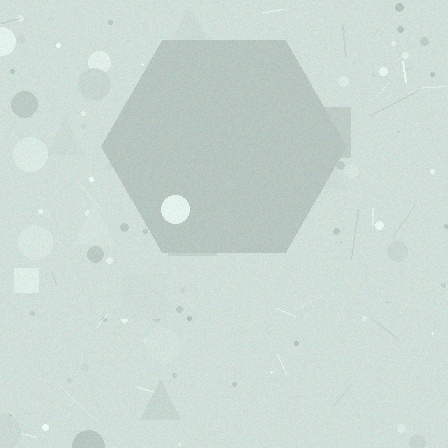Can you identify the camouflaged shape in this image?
The camouflaged shape is a hexagon.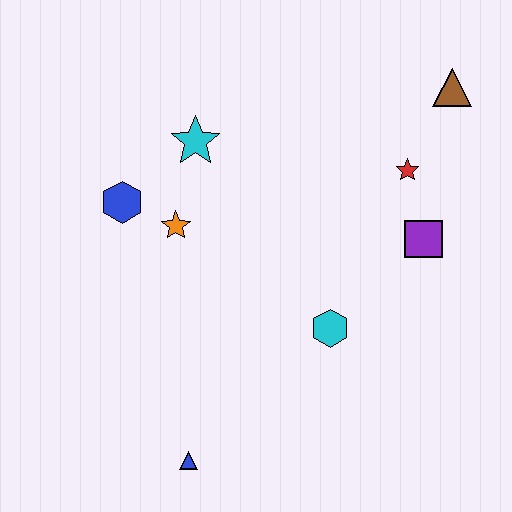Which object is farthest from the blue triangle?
The brown triangle is farthest from the blue triangle.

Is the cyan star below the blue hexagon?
No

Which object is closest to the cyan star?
The orange star is closest to the cyan star.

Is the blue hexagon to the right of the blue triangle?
No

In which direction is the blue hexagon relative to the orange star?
The blue hexagon is to the left of the orange star.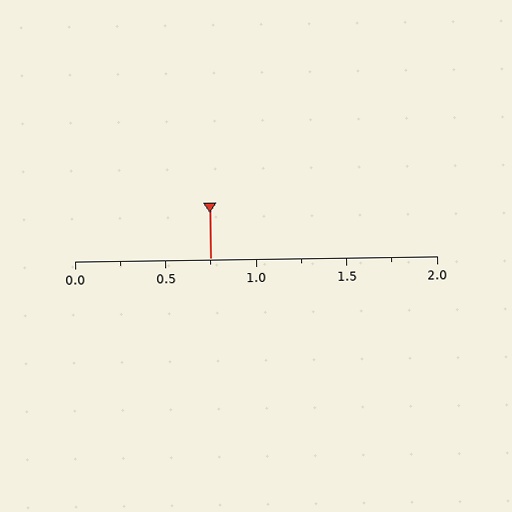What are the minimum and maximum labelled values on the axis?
The axis runs from 0.0 to 2.0.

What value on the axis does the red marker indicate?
The marker indicates approximately 0.75.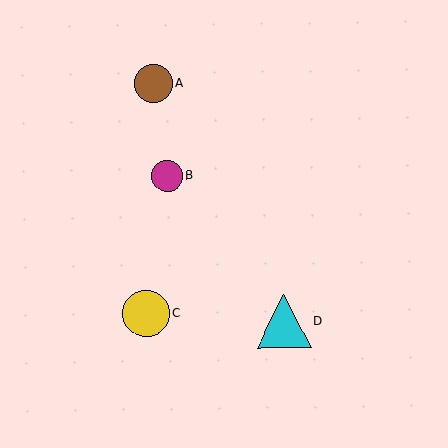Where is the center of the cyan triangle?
The center of the cyan triangle is at (284, 321).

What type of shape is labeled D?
Shape D is a cyan triangle.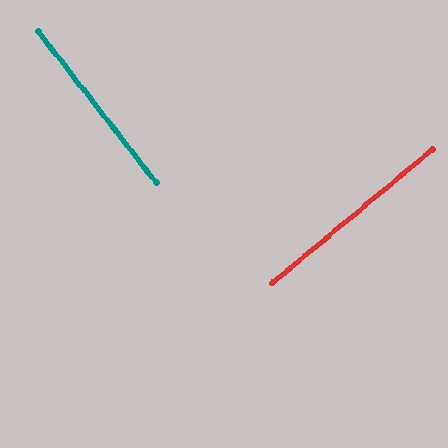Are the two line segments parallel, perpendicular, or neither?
Perpendicular — they meet at approximately 88°.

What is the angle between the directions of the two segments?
Approximately 88 degrees.